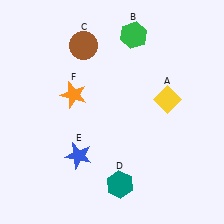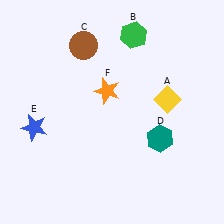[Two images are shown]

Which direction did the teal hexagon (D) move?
The teal hexagon (D) moved up.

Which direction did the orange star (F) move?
The orange star (F) moved right.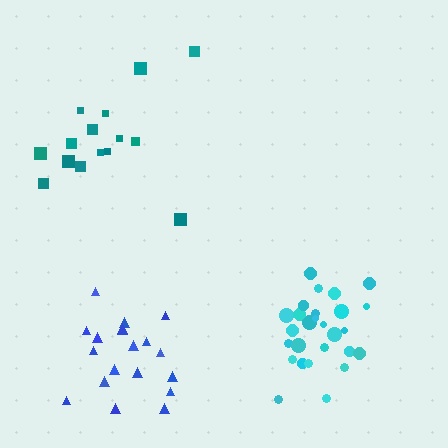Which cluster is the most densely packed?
Cyan.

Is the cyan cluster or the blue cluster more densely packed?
Cyan.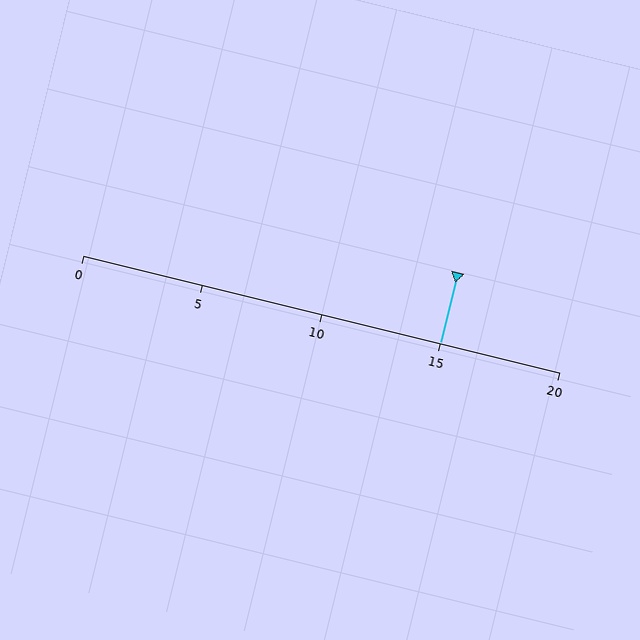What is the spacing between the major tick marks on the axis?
The major ticks are spaced 5 apart.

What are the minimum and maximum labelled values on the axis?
The axis runs from 0 to 20.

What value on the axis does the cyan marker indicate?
The marker indicates approximately 15.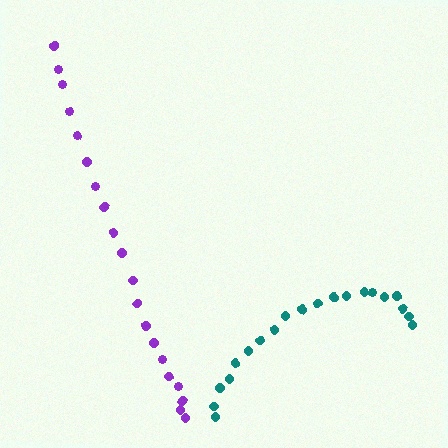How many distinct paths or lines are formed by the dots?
There are 2 distinct paths.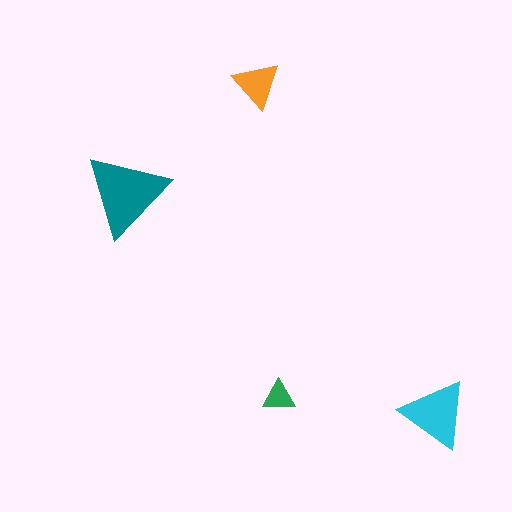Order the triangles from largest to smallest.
the teal one, the cyan one, the orange one, the green one.